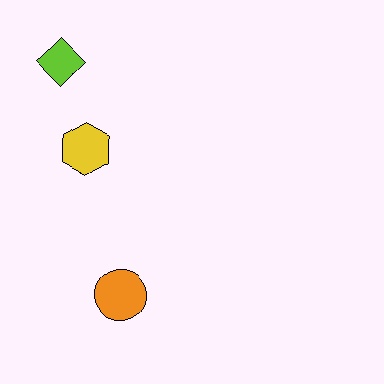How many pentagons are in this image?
There are no pentagons.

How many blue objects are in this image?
There are no blue objects.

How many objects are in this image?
There are 3 objects.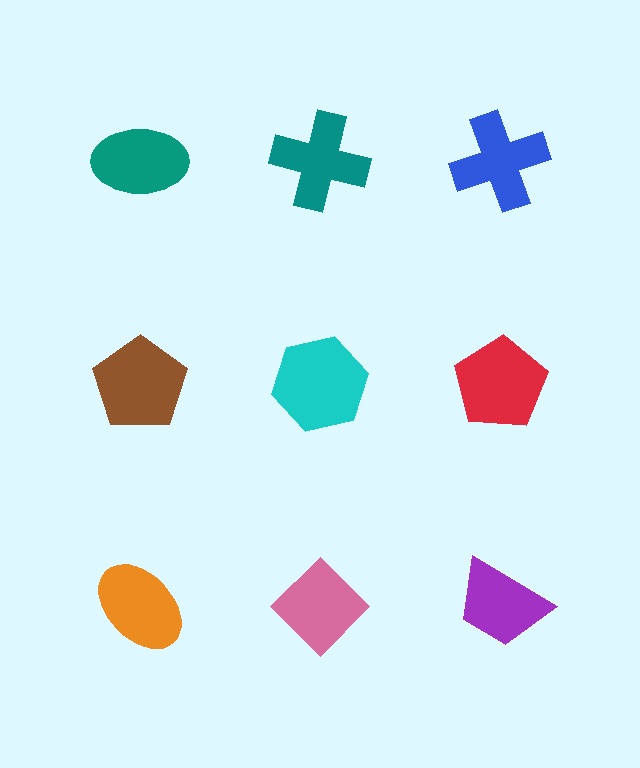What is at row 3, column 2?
A pink diamond.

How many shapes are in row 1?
3 shapes.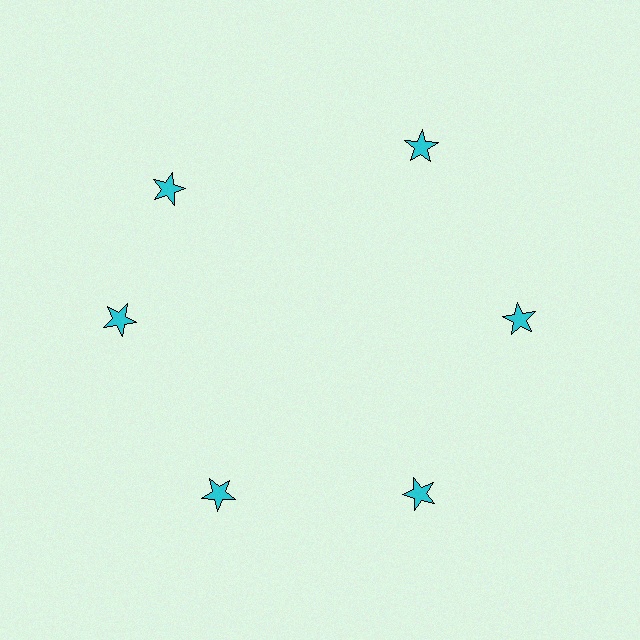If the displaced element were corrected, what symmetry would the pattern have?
It would have 6-fold rotational symmetry — the pattern would map onto itself every 60 degrees.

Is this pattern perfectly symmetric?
No. The 6 cyan stars are arranged in a ring, but one element near the 11 o'clock position is rotated out of alignment along the ring, breaking the 6-fold rotational symmetry.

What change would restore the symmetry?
The symmetry would be restored by rotating it back into even spacing with its neighbors so that all 6 stars sit at equal angles and equal distance from the center.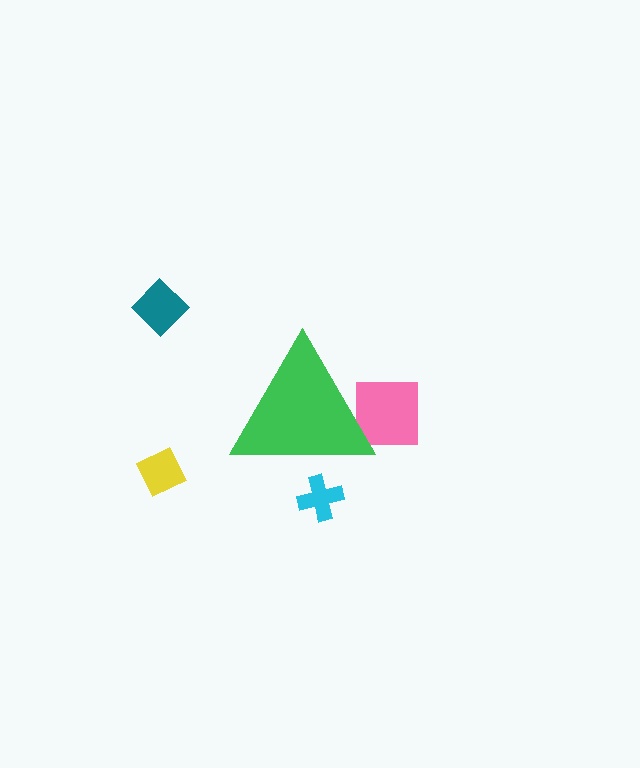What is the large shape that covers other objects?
A green triangle.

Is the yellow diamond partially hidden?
No, the yellow diamond is fully visible.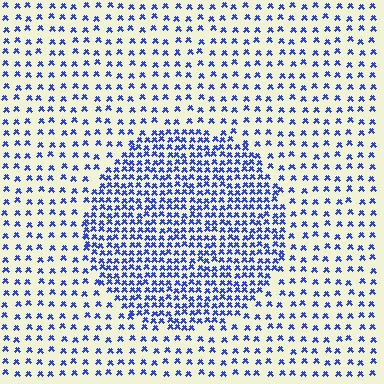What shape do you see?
I see a circle.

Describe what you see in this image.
The image contains small blue elements arranged at two different densities. A circle-shaped region is visible where the elements are more densely packed than the surrounding area.